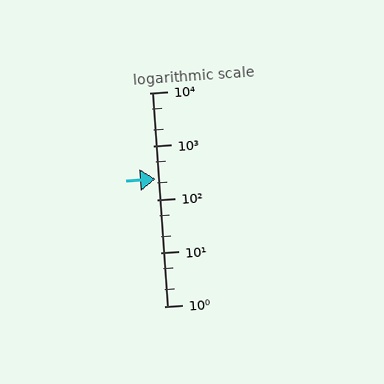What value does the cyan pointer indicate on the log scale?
The pointer indicates approximately 240.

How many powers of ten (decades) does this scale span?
The scale spans 4 decades, from 1 to 10000.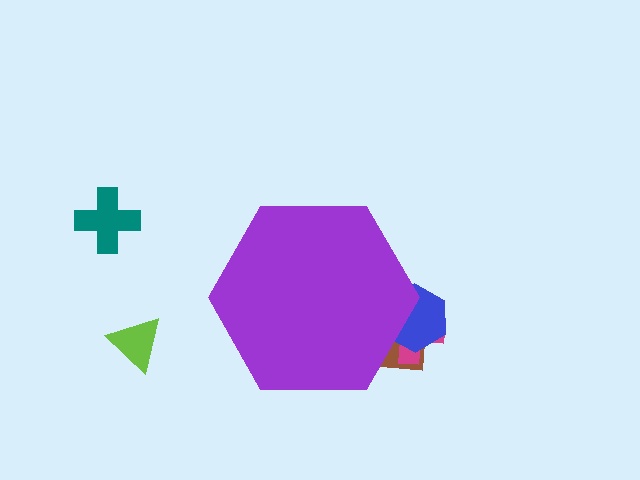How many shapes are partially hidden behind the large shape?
3 shapes are partially hidden.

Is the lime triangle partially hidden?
No, the lime triangle is fully visible.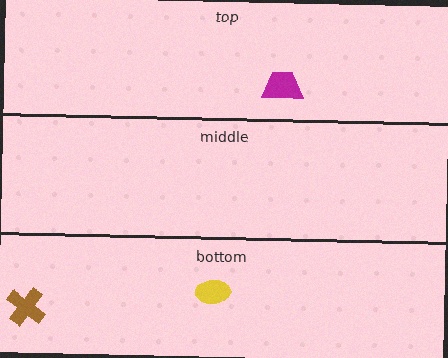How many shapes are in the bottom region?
2.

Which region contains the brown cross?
The bottom region.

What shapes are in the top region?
The magenta trapezoid.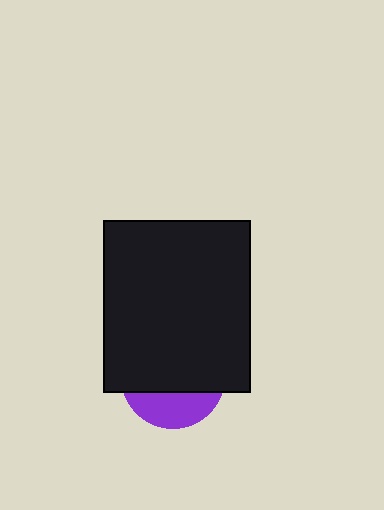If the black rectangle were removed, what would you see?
You would see the complete purple circle.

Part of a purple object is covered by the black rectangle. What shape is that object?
It is a circle.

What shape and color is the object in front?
The object in front is a black rectangle.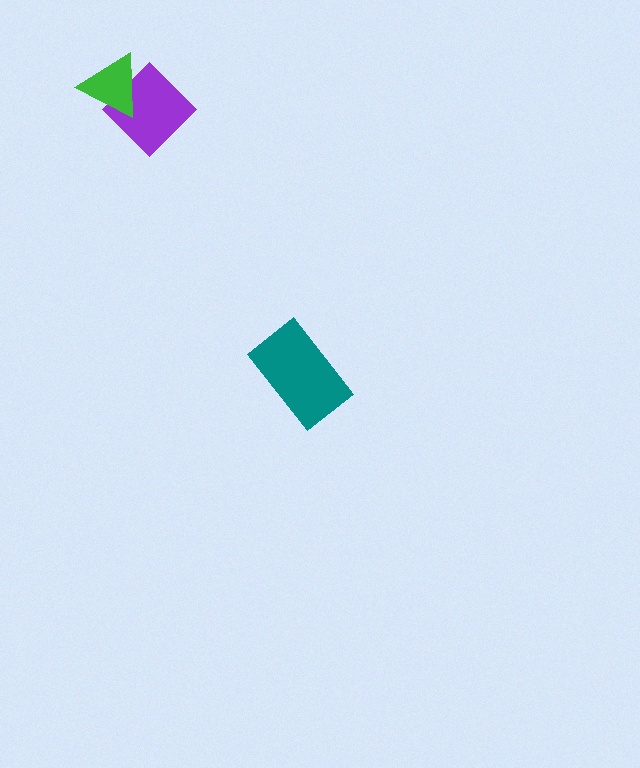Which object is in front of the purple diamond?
The green triangle is in front of the purple diamond.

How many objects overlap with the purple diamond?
1 object overlaps with the purple diamond.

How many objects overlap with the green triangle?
1 object overlaps with the green triangle.